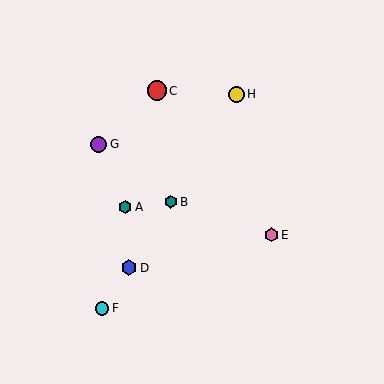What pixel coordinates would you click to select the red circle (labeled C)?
Click at (157, 91) to select the red circle C.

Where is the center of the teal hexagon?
The center of the teal hexagon is at (125, 207).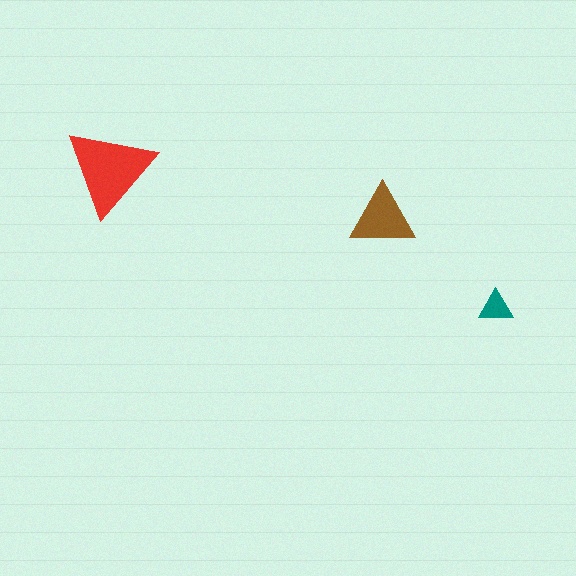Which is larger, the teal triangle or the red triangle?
The red one.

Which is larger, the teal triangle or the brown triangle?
The brown one.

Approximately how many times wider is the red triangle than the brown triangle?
About 1.5 times wider.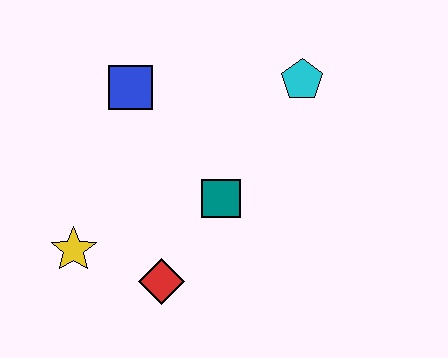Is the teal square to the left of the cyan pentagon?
Yes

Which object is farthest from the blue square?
The red diamond is farthest from the blue square.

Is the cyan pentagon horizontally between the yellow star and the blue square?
No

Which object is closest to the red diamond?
The yellow star is closest to the red diamond.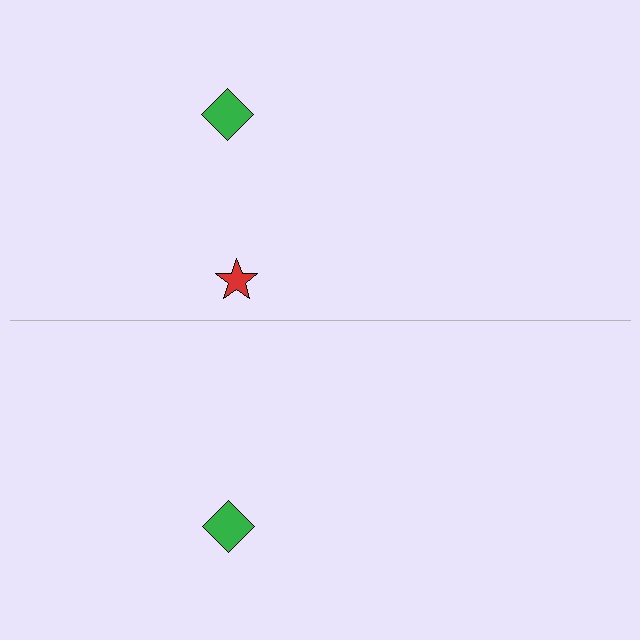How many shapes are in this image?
There are 3 shapes in this image.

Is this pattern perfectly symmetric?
No, the pattern is not perfectly symmetric. A red star is missing from the bottom side.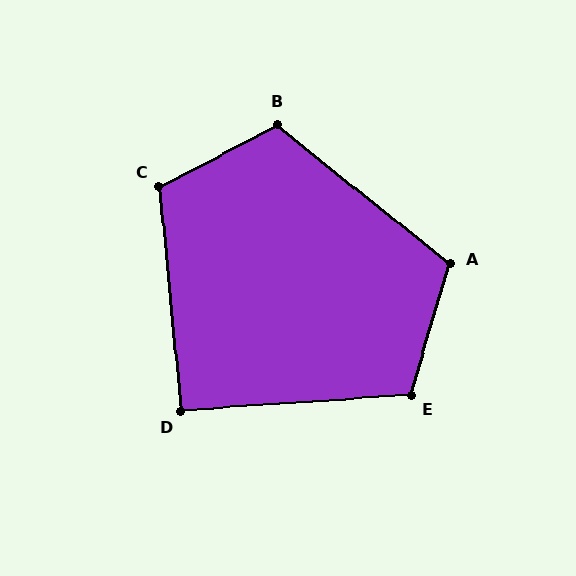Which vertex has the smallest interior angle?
D, at approximately 91 degrees.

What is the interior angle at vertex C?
Approximately 112 degrees (obtuse).